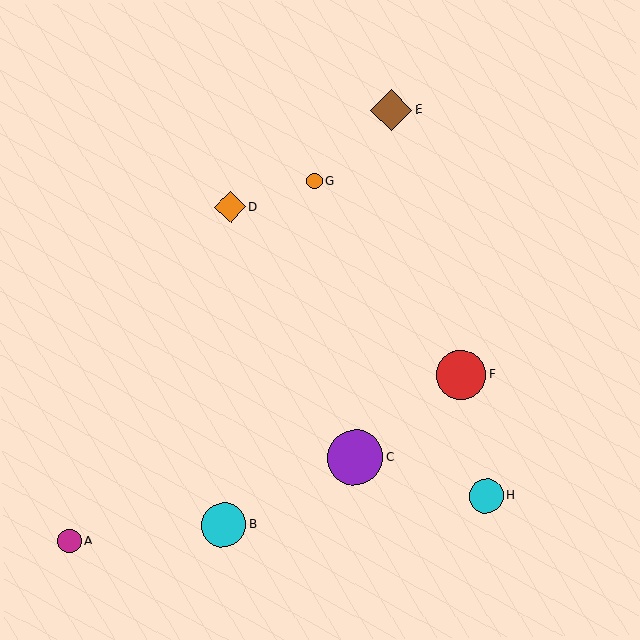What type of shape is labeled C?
Shape C is a purple circle.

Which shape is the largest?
The purple circle (labeled C) is the largest.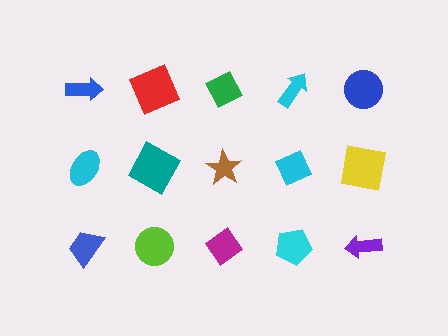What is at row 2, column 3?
A brown star.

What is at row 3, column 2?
A lime circle.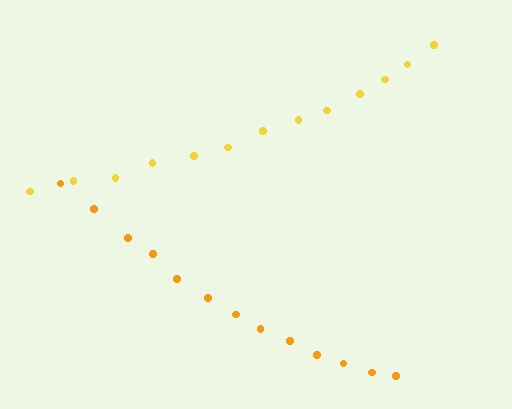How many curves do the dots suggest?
There are 2 distinct paths.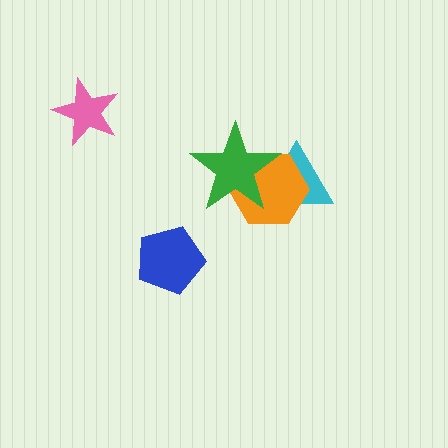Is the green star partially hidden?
No, no other shape covers it.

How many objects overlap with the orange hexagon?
2 objects overlap with the orange hexagon.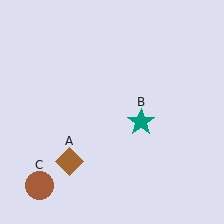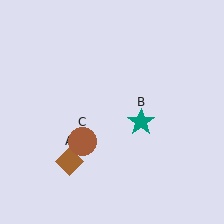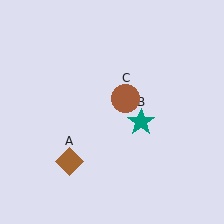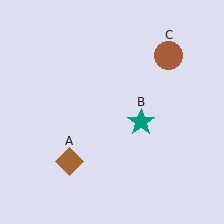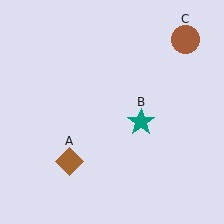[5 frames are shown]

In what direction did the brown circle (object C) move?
The brown circle (object C) moved up and to the right.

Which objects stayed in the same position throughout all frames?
Brown diamond (object A) and teal star (object B) remained stationary.